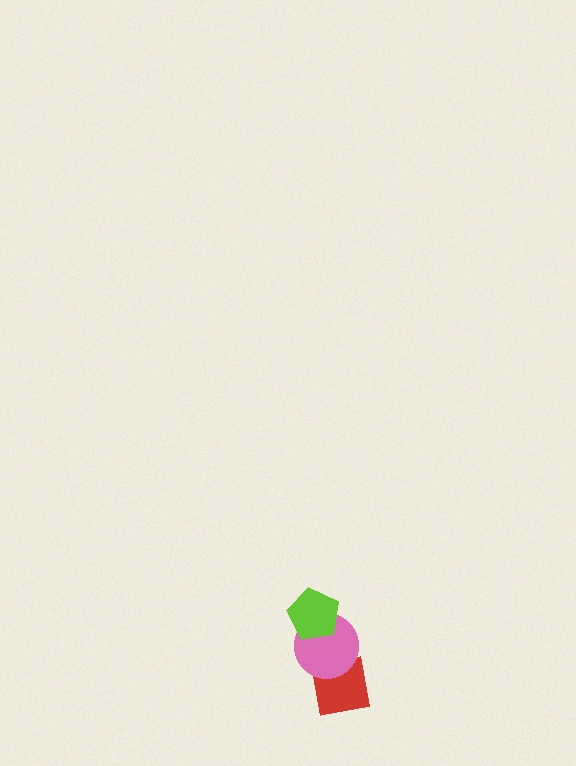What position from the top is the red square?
The red square is 3rd from the top.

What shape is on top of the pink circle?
The lime pentagon is on top of the pink circle.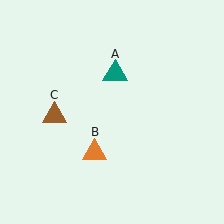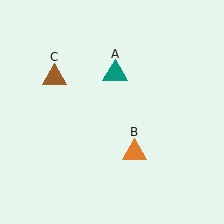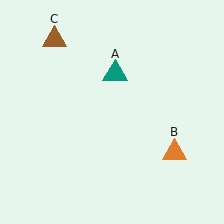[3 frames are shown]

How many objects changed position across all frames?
2 objects changed position: orange triangle (object B), brown triangle (object C).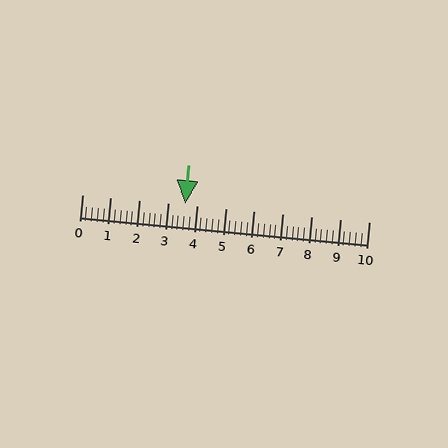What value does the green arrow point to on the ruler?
The green arrow points to approximately 3.6.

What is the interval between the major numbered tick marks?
The major tick marks are spaced 1 units apart.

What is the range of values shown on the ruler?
The ruler shows values from 0 to 10.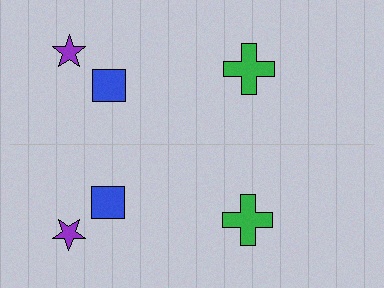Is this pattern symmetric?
Yes, this pattern has bilateral (reflection) symmetry.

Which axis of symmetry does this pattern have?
The pattern has a horizontal axis of symmetry running through the center of the image.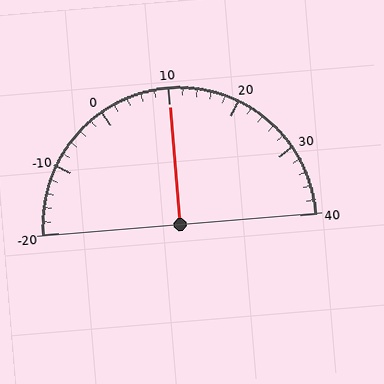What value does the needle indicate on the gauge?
The needle indicates approximately 10.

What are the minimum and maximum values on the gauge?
The gauge ranges from -20 to 40.